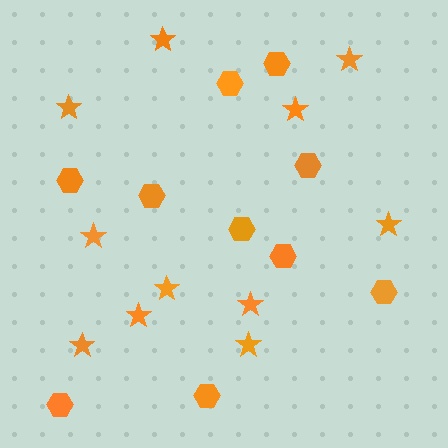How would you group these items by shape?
There are 2 groups: one group of hexagons (10) and one group of stars (11).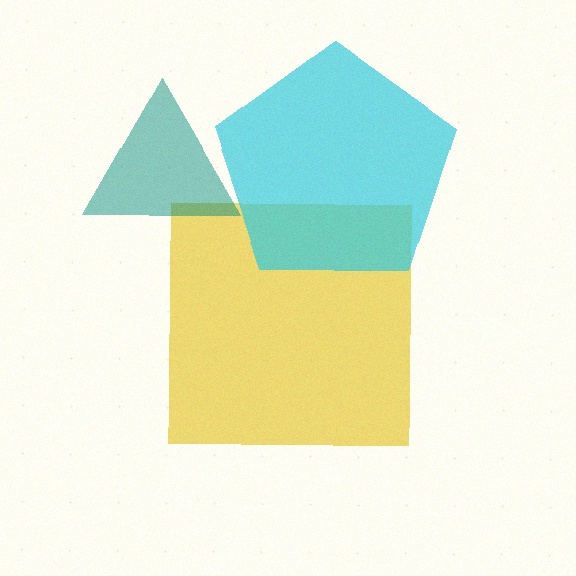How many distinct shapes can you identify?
There are 3 distinct shapes: a yellow square, a cyan pentagon, a teal triangle.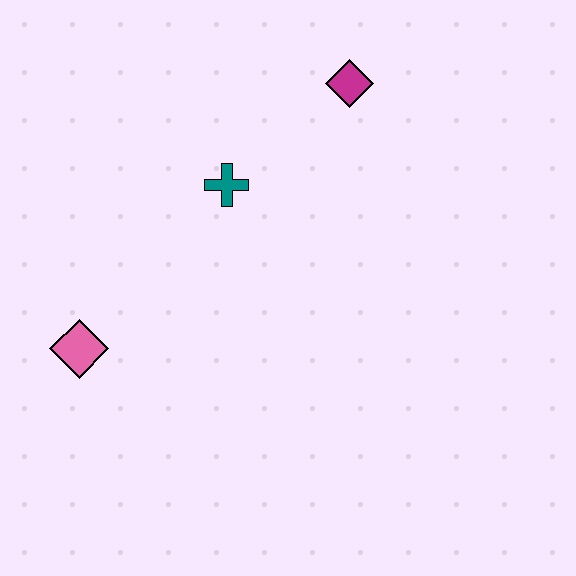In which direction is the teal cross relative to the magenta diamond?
The teal cross is to the left of the magenta diamond.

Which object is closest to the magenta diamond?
The teal cross is closest to the magenta diamond.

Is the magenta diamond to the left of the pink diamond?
No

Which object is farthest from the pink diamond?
The magenta diamond is farthest from the pink diamond.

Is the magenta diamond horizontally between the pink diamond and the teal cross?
No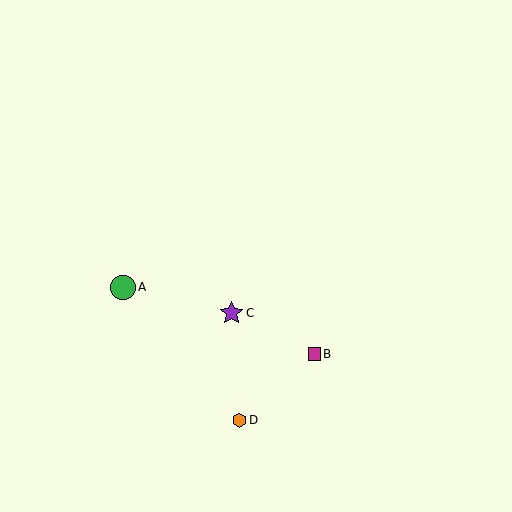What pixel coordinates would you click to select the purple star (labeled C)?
Click at (232, 313) to select the purple star C.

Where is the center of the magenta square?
The center of the magenta square is at (314, 354).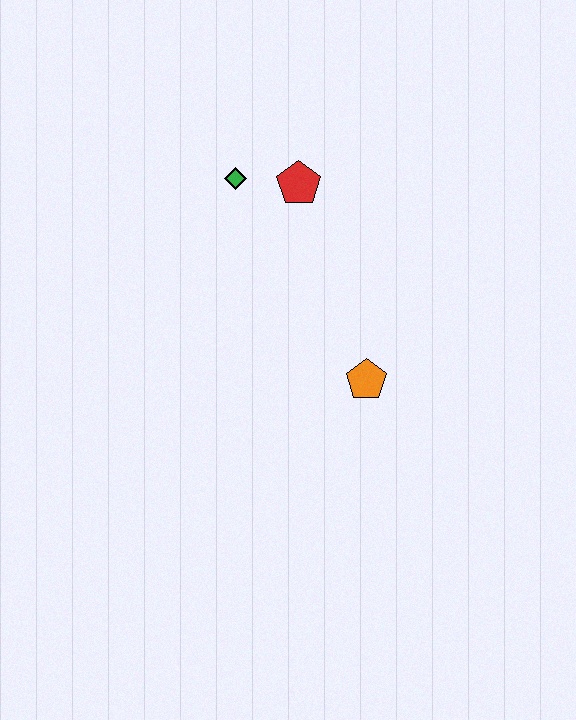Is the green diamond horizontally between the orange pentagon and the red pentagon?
No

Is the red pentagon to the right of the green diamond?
Yes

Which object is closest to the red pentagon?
The green diamond is closest to the red pentagon.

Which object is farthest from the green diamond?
The orange pentagon is farthest from the green diamond.